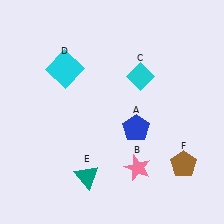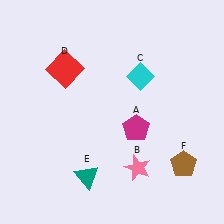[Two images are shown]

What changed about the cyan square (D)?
In Image 1, D is cyan. In Image 2, it changed to red.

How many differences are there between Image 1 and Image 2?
There are 2 differences between the two images.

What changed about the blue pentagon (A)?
In Image 1, A is blue. In Image 2, it changed to magenta.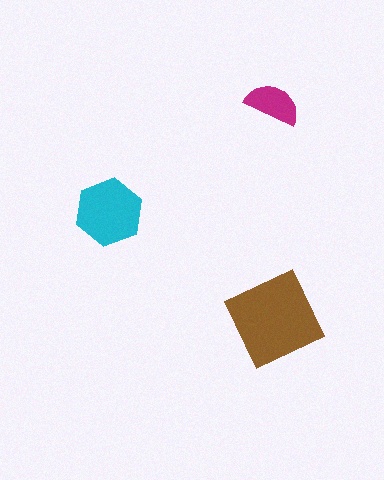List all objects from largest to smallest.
The brown square, the cyan hexagon, the magenta semicircle.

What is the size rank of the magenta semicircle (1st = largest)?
3rd.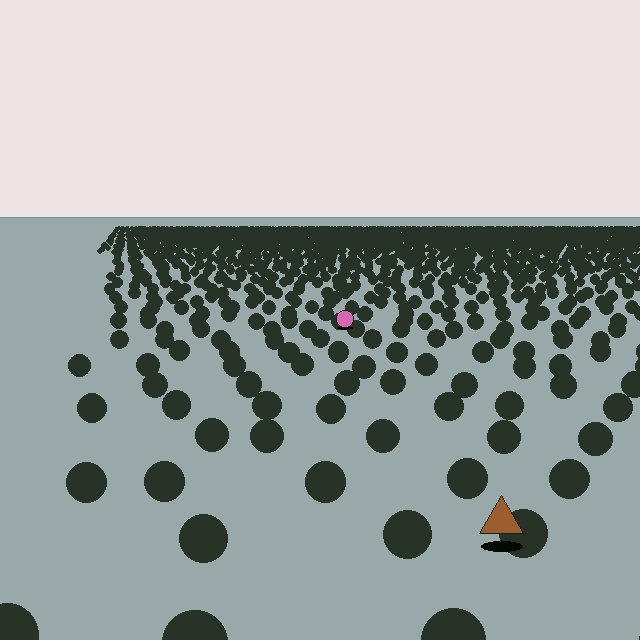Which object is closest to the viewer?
The brown triangle is closest. The texture marks near it are larger and more spread out.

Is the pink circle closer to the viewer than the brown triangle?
No. The brown triangle is closer — you can tell from the texture gradient: the ground texture is coarser near it.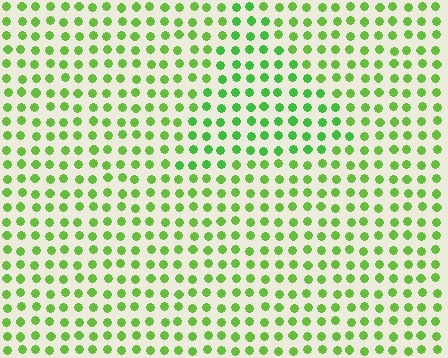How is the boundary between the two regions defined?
The boundary is defined purely by a slight shift in hue (about 20 degrees). Spacing, size, and orientation are identical on both sides.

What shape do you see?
I see a triangle.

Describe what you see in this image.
The image is filled with small lime elements in a uniform arrangement. A triangle-shaped region is visible where the elements are tinted to a slightly different hue, forming a subtle color boundary.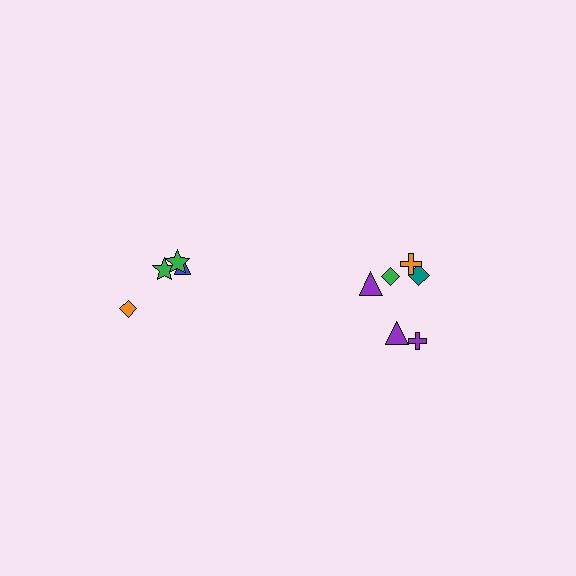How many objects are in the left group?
There are 4 objects.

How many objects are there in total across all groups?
There are 10 objects.